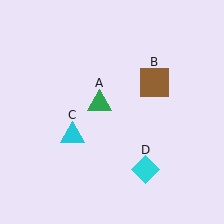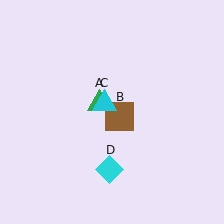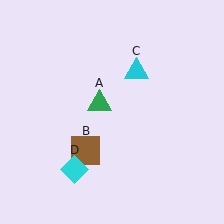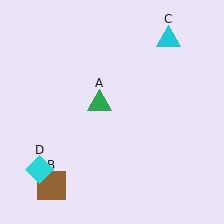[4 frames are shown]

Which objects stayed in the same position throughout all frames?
Green triangle (object A) remained stationary.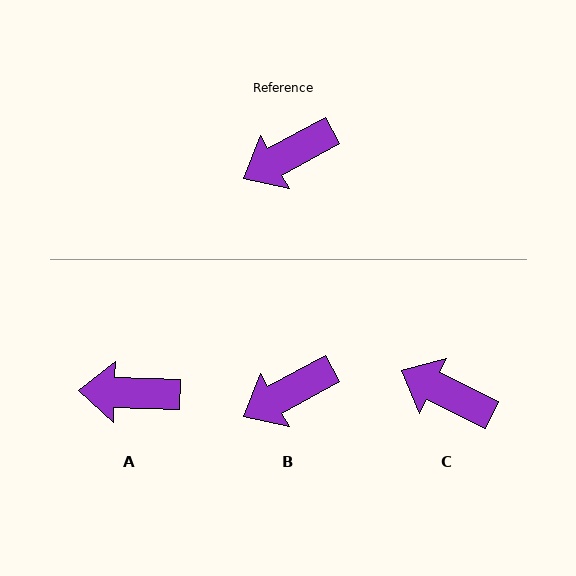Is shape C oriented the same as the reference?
No, it is off by about 55 degrees.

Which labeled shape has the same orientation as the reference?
B.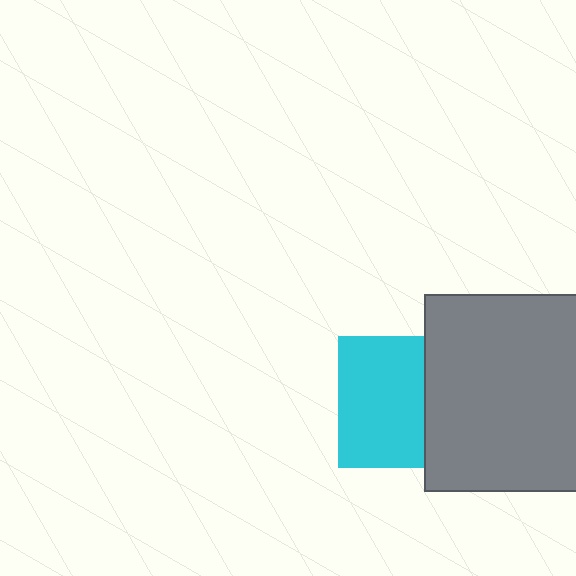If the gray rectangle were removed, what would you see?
You would see the complete cyan square.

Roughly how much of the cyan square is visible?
Most of it is visible (roughly 65%).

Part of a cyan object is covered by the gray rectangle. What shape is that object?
It is a square.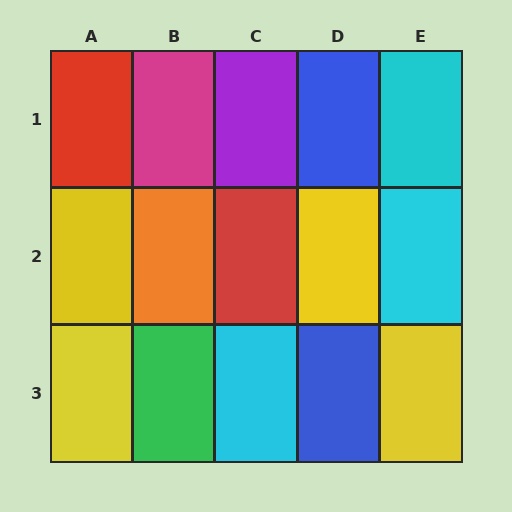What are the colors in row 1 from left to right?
Red, magenta, purple, blue, cyan.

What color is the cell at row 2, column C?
Red.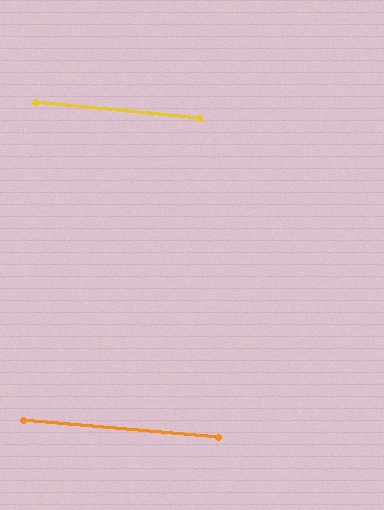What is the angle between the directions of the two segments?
Approximately 1 degree.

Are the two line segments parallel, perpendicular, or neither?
Parallel — their directions differ by only 0.5°.